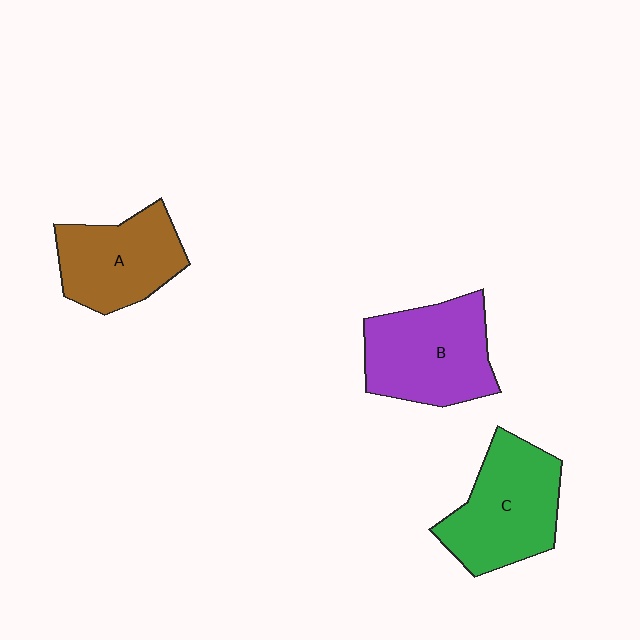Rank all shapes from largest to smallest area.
From largest to smallest: B (purple), C (green), A (brown).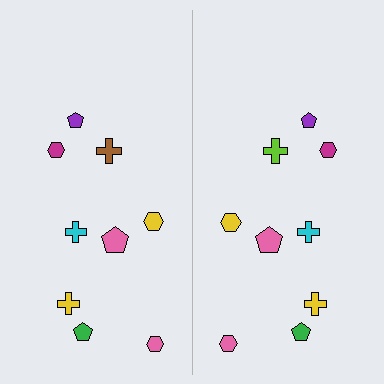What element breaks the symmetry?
The lime cross on the right side breaks the symmetry — its mirror counterpart is brown.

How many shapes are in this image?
There are 18 shapes in this image.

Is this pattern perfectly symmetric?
No, the pattern is not perfectly symmetric. The lime cross on the right side breaks the symmetry — its mirror counterpart is brown.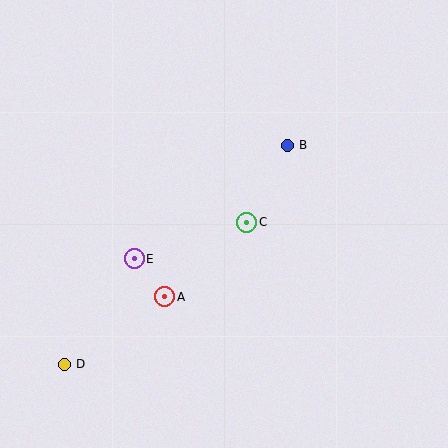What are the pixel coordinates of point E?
Point E is at (134, 259).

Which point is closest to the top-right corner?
Point B is closest to the top-right corner.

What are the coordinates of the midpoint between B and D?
The midpoint between B and D is at (176, 255).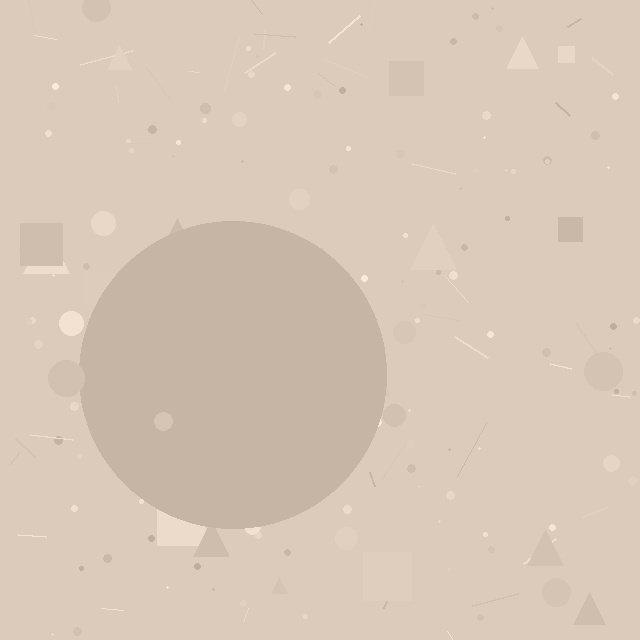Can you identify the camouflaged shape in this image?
The camouflaged shape is a circle.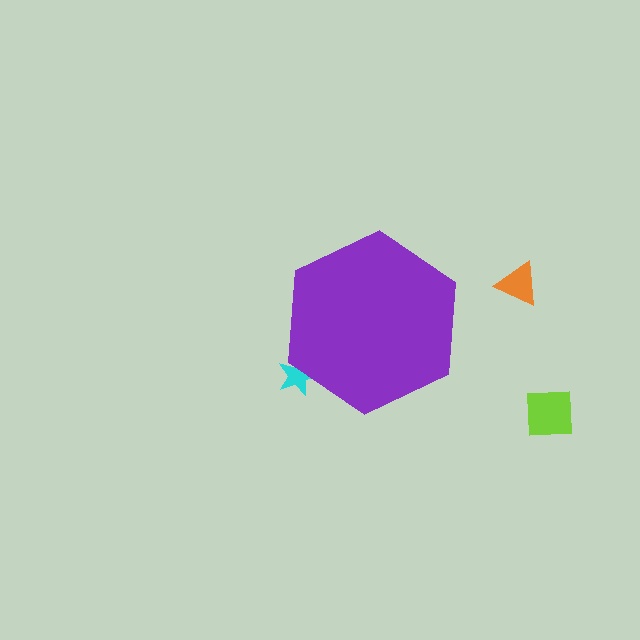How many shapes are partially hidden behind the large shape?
1 shape is partially hidden.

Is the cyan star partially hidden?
Yes, the cyan star is partially hidden behind the purple hexagon.